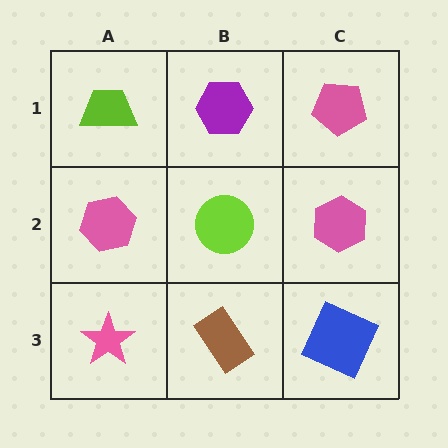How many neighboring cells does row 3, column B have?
3.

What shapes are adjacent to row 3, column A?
A pink hexagon (row 2, column A), a brown rectangle (row 3, column B).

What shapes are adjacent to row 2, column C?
A pink pentagon (row 1, column C), a blue square (row 3, column C), a lime circle (row 2, column B).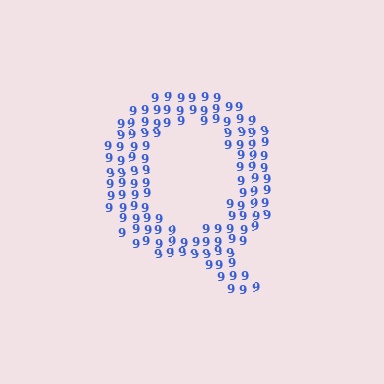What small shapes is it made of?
It is made of small digit 9's.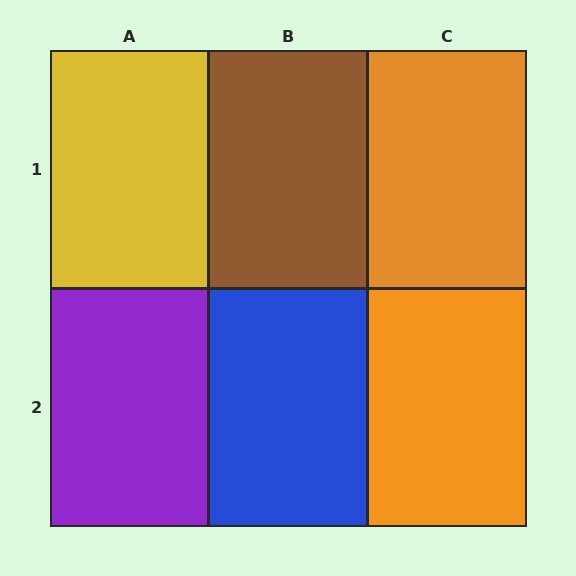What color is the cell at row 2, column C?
Orange.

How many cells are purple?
1 cell is purple.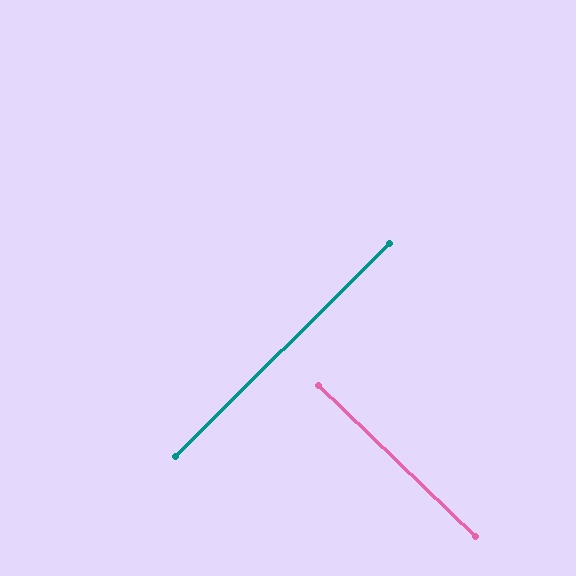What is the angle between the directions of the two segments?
Approximately 89 degrees.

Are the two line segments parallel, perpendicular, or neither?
Perpendicular — they meet at approximately 89°.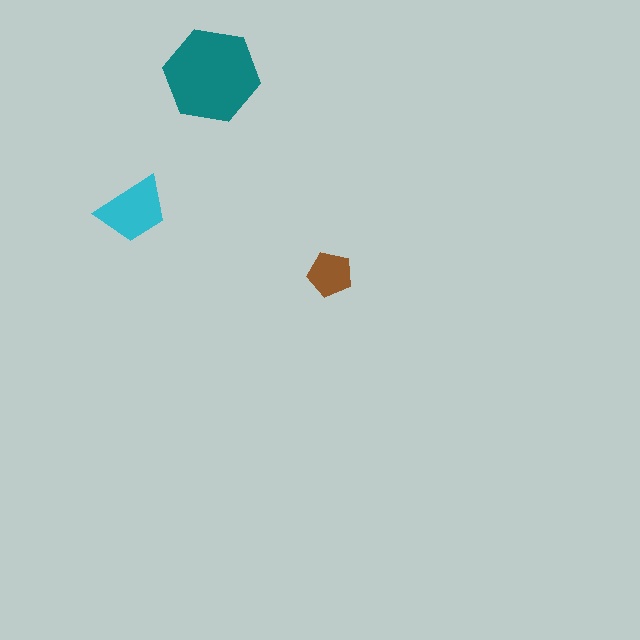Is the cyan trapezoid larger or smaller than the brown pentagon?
Larger.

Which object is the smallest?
The brown pentagon.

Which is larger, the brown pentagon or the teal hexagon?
The teal hexagon.